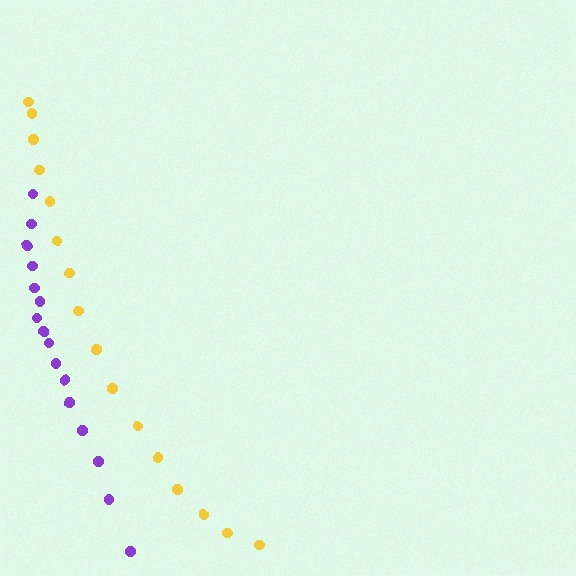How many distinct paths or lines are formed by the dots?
There are 2 distinct paths.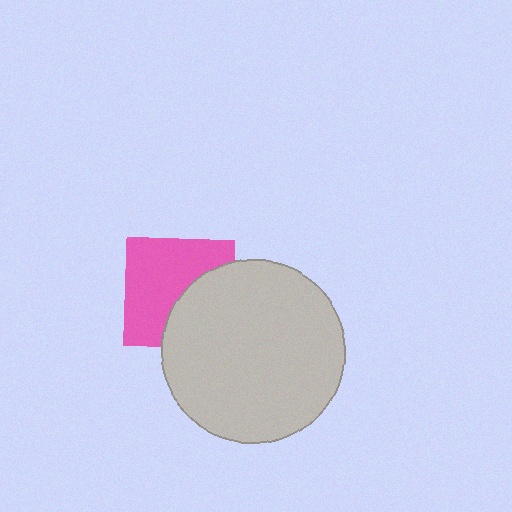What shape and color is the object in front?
The object in front is a light gray circle.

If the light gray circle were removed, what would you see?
You would see the complete pink square.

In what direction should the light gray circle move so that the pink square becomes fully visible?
The light gray circle should move right. That is the shortest direction to clear the overlap and leave the pink square fully visible.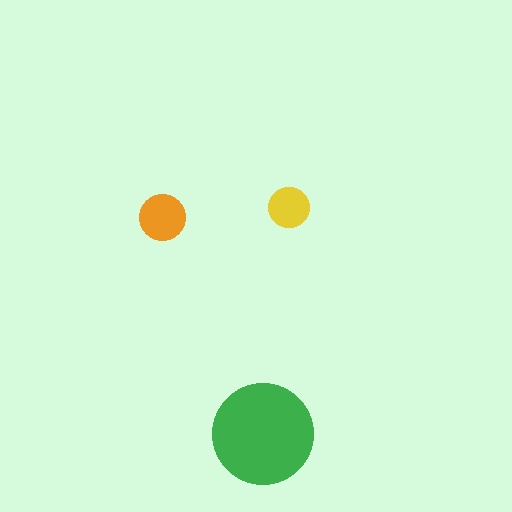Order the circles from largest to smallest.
the green one, the orange one, the yellow one.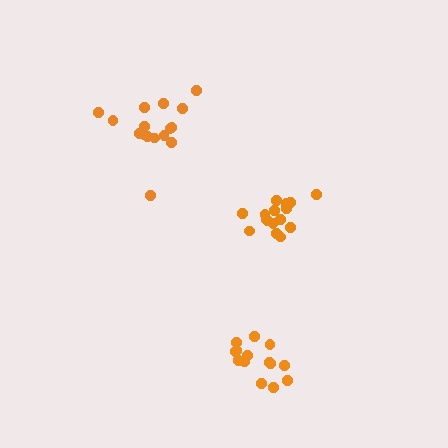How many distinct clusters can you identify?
There are 3 distinct clusters.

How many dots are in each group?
Group 1: 16 dots, Group 2: 14 dots, Group 3: 16 dots (46 total).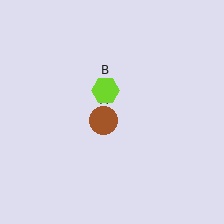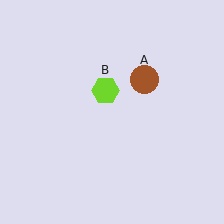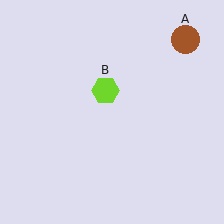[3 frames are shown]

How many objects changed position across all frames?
1 object changed position: brown circle (object A).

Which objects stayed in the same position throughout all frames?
Lime hexagon (object B) remained stationary.